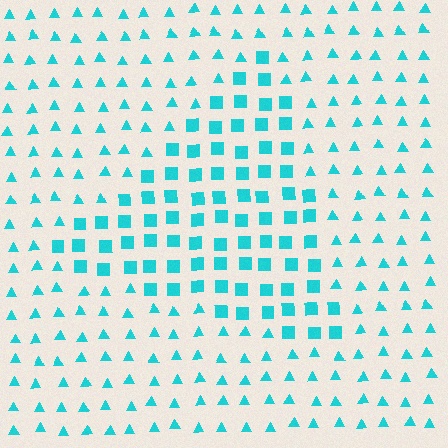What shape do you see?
I see a triangle.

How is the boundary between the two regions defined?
The boundary is defined by a change in element shape: squares inside vs. triangles outside. All elements share the same color and spacing.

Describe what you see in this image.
The image is filled with small cyan elements arranged in a uniform grid. A triangle-shaped region contains squares, while the surrounding area contains triangles. The boundary is defined purely by the change in element shape.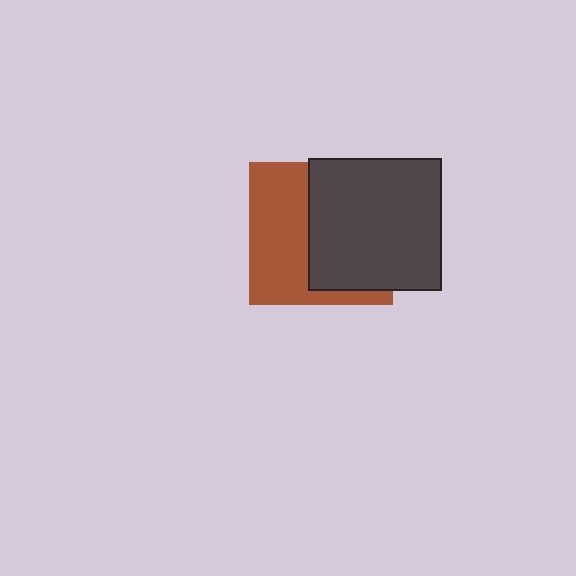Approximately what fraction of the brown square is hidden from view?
Roughly 54% of the brown square is hidden behind the dark gray square.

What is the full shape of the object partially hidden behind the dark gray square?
The partially hidden object is a brown square.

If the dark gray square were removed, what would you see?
You would see the complete brown square.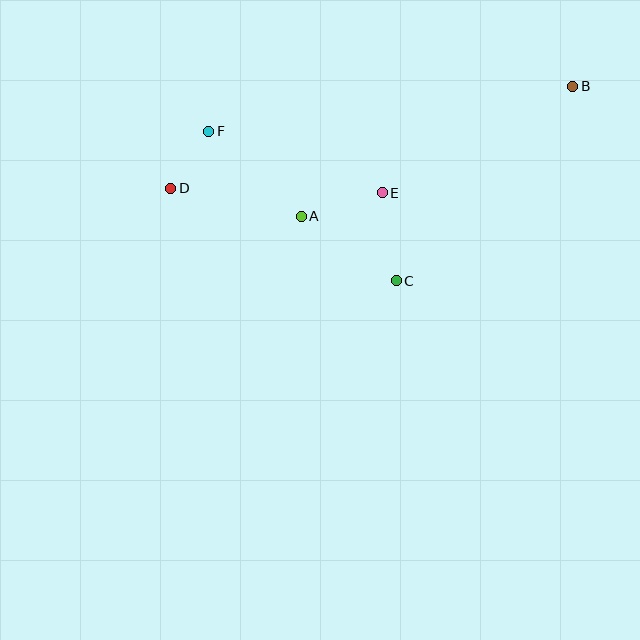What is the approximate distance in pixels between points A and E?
The distance between A and E is approximately 84 pixels.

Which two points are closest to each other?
Points D and F are closest to each other.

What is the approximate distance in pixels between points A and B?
The distance between A and B is approximately 301 pixels.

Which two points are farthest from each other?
Points B and D are farthest from each other.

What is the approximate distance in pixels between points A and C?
The distance between A and C is approximately 115 pixels.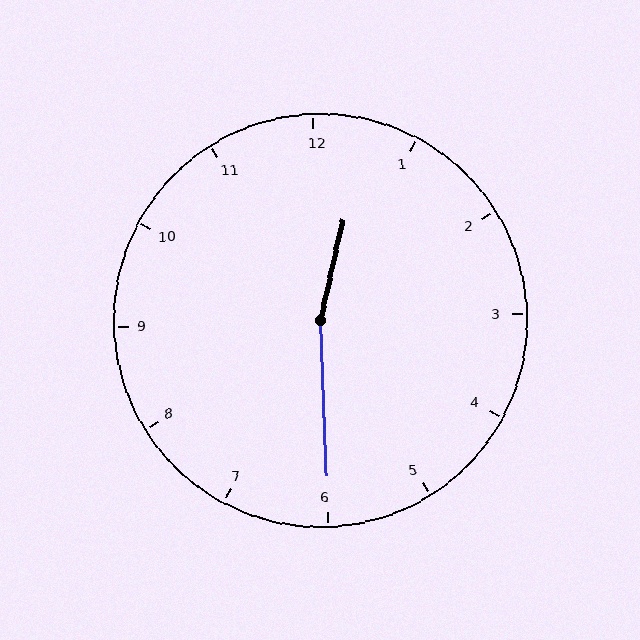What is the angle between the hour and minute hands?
Approximately 165 degrees.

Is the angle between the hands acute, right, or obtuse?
It is obtuse.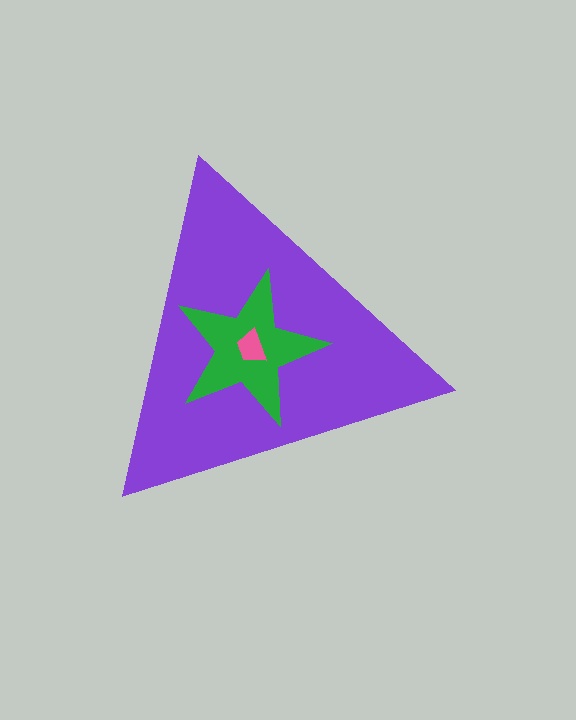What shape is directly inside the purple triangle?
The green star.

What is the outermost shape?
The purple triangle.